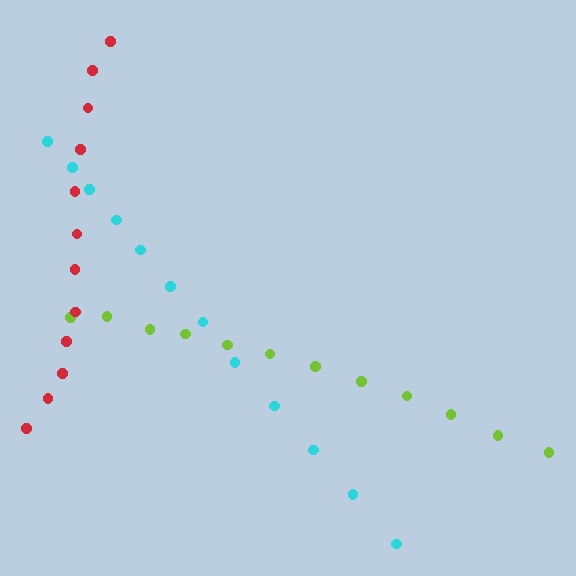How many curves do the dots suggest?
There are 3 distinct paths.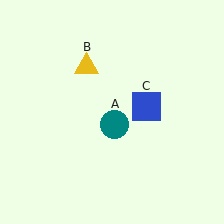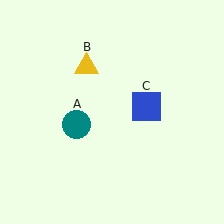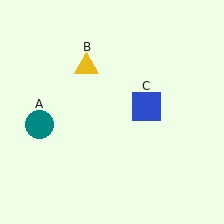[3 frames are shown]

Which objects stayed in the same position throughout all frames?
Yellow triangle (object B) and blue square (object C) remained stationary.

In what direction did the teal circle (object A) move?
The teal circle (object A) moved left.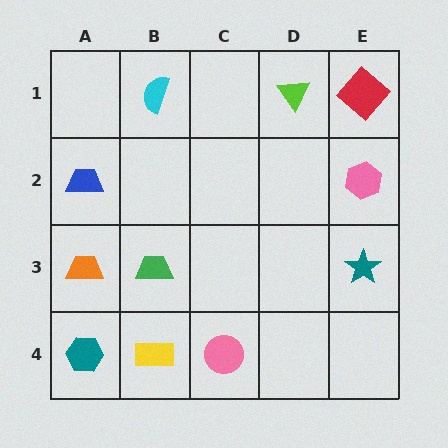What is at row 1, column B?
A cyan semicircle.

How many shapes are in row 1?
3 shapes.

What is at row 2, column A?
A blue trapezoid.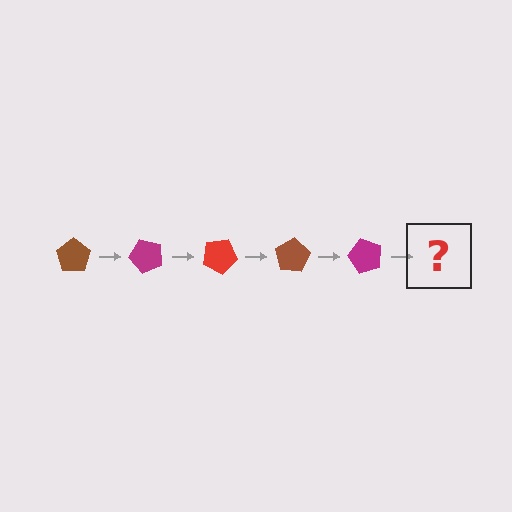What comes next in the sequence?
The next element should be a red pentagon, rotated 250 degrees from the start.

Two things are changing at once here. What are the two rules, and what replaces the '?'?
The two rules are that it rotates 50 degrees each step and the color cycles through brown, magenta, and red. The '?' should be a red pentagon, rotated 250 degrees from the start.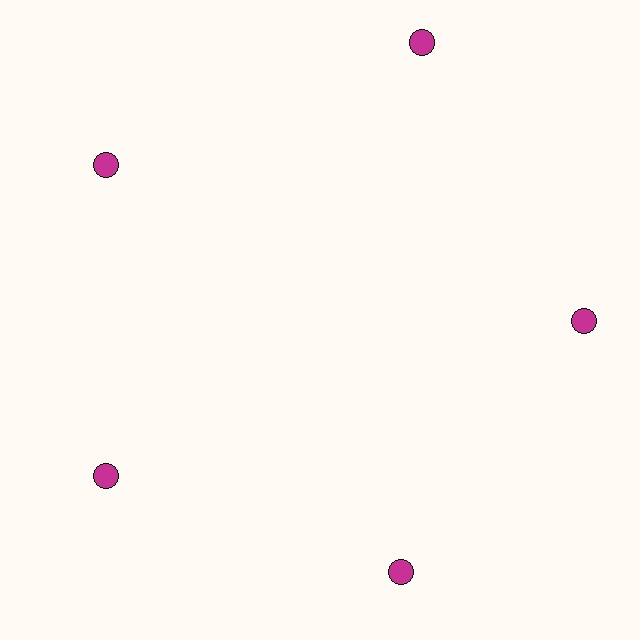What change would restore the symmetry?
The symmetry would be restored by moving it inward, back onto the ring so that all 5 circles sit at equal angles and equal distance from the center.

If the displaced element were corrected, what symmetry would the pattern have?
It would have 5-fold rotational symmetry — the pattern would map onto itself every 72 degrees.